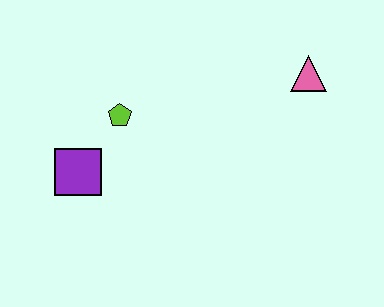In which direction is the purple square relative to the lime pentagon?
The purple square is below the lime pentagon.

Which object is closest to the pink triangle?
The lime pentagon is closest to the pink triangle.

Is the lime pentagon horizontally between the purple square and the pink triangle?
Yes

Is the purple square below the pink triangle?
Yes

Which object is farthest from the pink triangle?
The purple square is farthest from the pink triangle.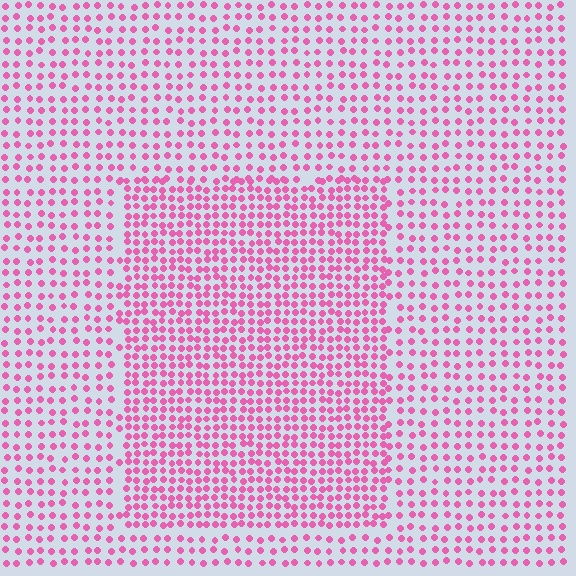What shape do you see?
I see a rectangle.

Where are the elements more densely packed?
The elements are more densely packed inside the rectangle boundary.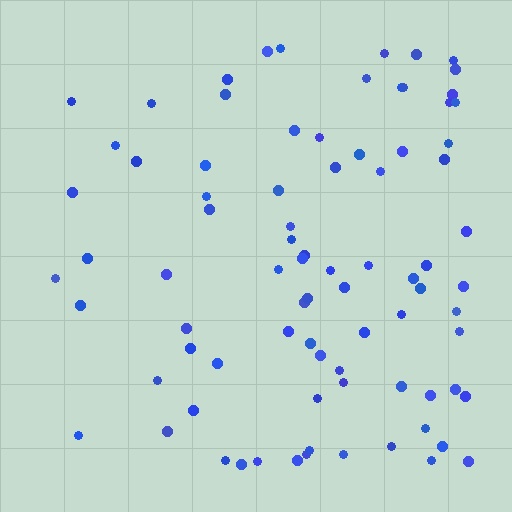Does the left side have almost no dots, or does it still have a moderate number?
Still a moderate number, just noticeably fewer than the right.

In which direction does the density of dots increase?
From left to right, with the right side densest.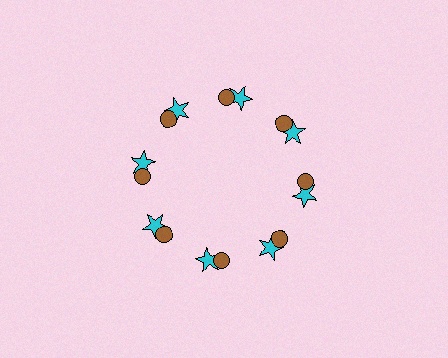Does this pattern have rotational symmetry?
Yes, this pattern has 8-fold rotational symmetry. It looks the same after rotating 45 degrees around the center.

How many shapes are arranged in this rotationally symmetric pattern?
There are 16 shapes, arranged in 8 groups of 2.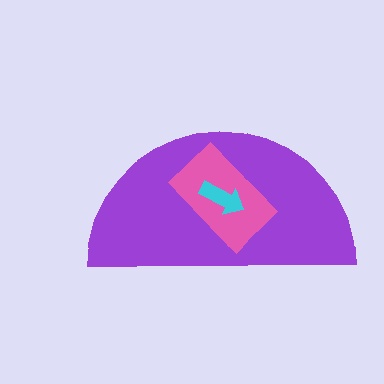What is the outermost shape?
The purple semicircle.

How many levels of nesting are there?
3.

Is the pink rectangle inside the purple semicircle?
Yes.